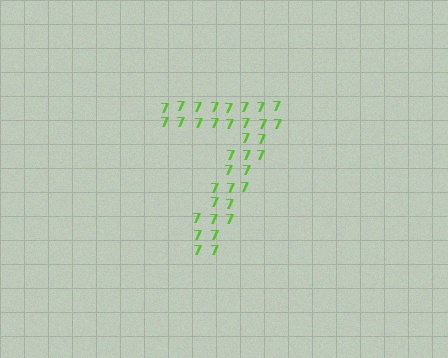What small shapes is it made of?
It is made of small digit 7's.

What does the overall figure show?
The overall figure shows the digit 7.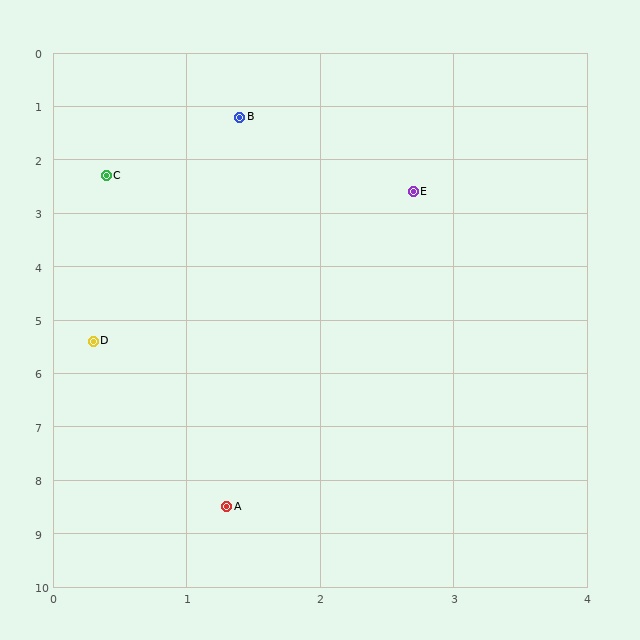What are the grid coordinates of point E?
Point E is at approximately (2.7, 2.6).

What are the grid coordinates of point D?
Point D is at approximately (0.3, 5.4).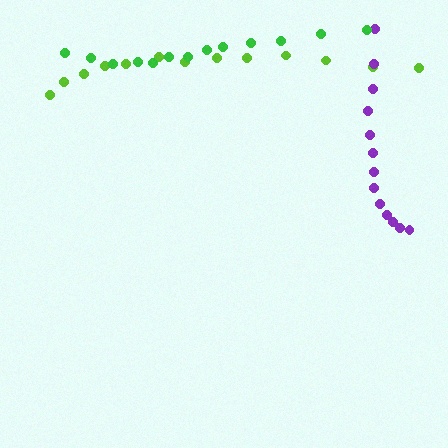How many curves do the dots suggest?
There are 3 distinct paths.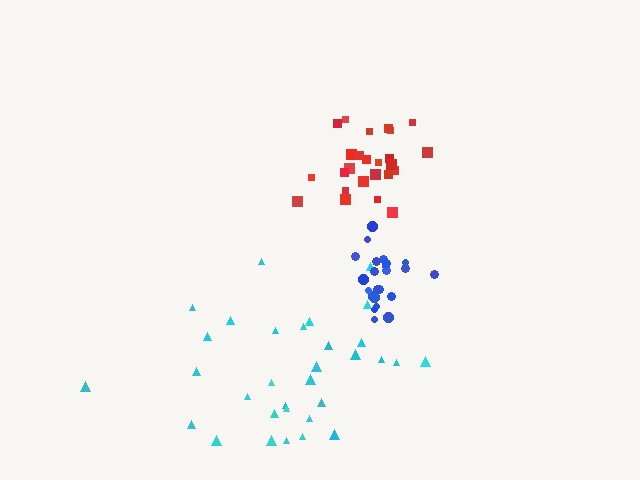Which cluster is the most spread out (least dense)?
Cyan.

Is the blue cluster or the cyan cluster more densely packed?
Blue.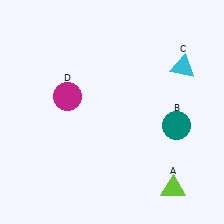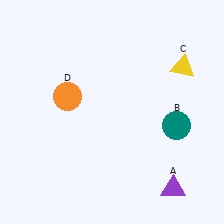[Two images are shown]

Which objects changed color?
A changed from lime to purple. C changed from cyan to yellow. D changed from magenta to orange.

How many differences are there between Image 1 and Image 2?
There are 3 differences between the two images.